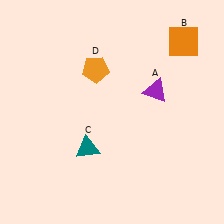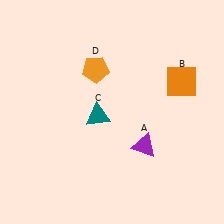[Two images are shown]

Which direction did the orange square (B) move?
The orange square (B) moved down.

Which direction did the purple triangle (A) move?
The purple triangle (A) moved down.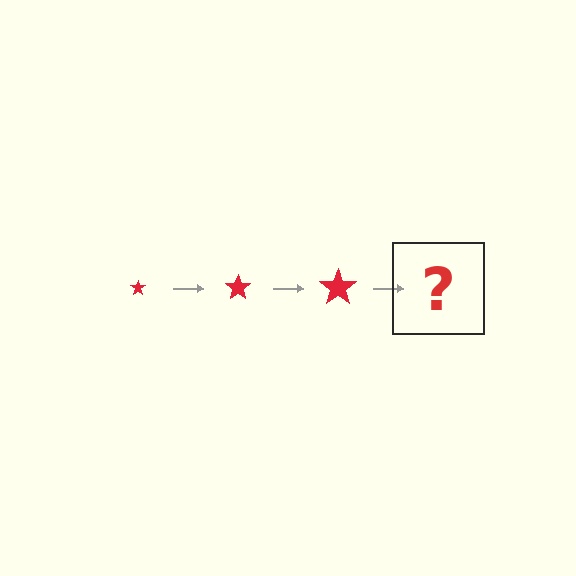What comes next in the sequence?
The next element should be a red star, larger than the previous one.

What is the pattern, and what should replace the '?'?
The pattern is that the star gets progressively larger each step. The '?' should be a red star, larger than the previous one.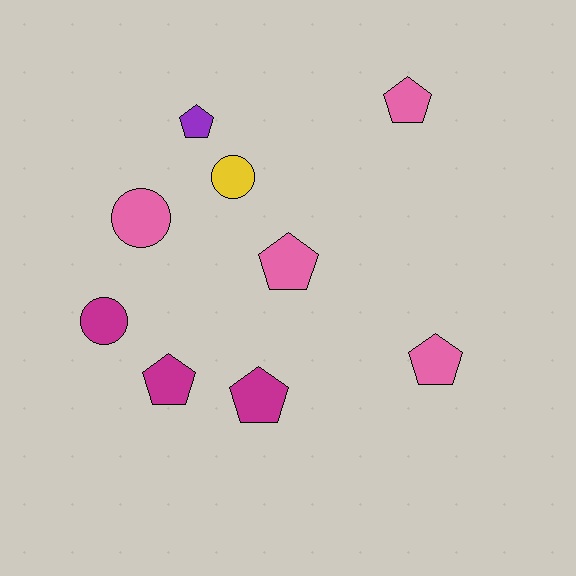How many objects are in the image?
There are 9 objects.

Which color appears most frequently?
Pink, with 4 objects.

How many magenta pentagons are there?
There are 2 magenta pentagons.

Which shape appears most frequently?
Pentagon, with 6 objects.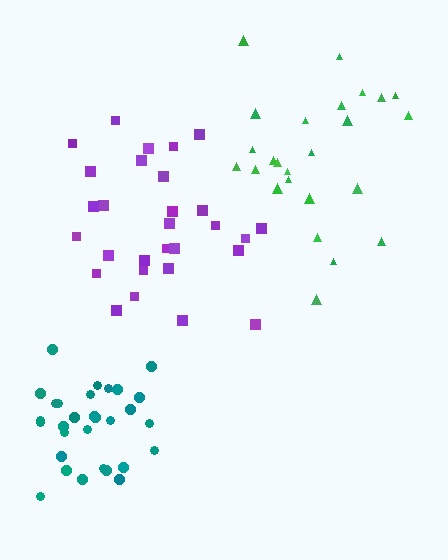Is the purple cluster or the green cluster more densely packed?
Purple.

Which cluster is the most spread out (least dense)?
Green.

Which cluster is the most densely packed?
Teal.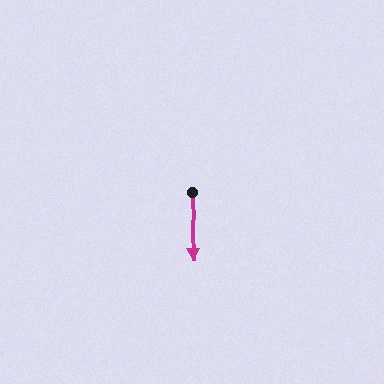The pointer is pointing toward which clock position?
Roughly 6 o'clock.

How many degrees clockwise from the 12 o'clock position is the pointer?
Approximately 178 degrees.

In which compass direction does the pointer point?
South.